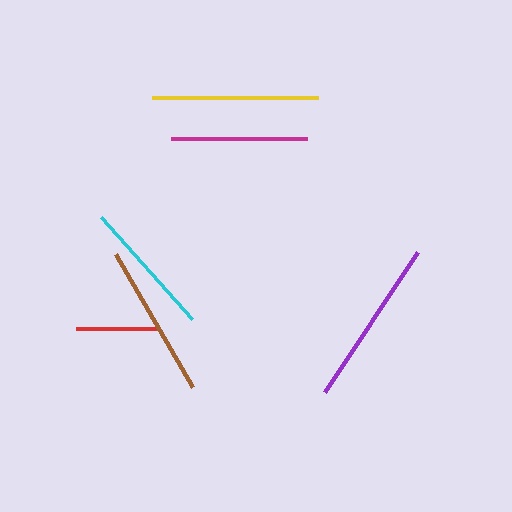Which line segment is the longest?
The purple line is the longest at approximately 168 pixels.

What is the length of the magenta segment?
The magenta segment is approximately 136 pixels long.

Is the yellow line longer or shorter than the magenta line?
The yellow line is longer than the magenta line.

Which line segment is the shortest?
The red line is the shortest at approximately 82 pixels.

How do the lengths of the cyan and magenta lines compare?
The cyan and magenta lines are approximately the same length.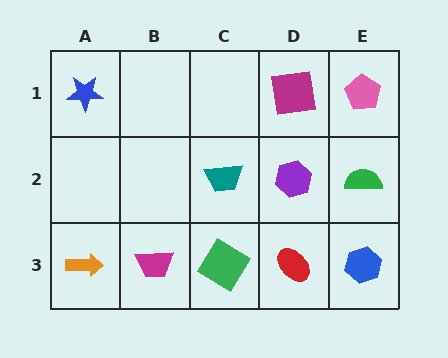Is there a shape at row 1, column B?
No, that cell is empty.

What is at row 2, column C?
A teal trapezoid.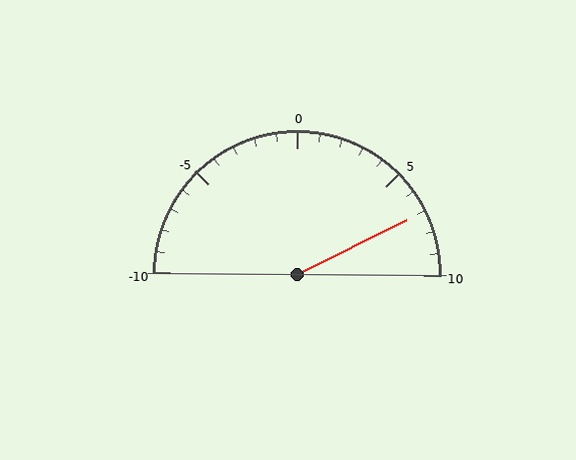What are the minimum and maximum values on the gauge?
The gauge ranges from -10 to 10.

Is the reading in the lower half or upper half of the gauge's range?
The reading is in the upper half of the range (-10 to 10).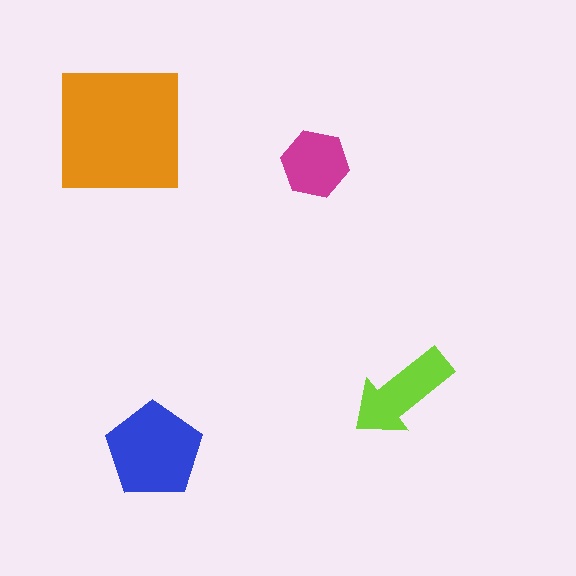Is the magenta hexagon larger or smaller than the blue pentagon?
Smaller.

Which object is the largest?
The orange square.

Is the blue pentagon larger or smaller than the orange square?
Smaller.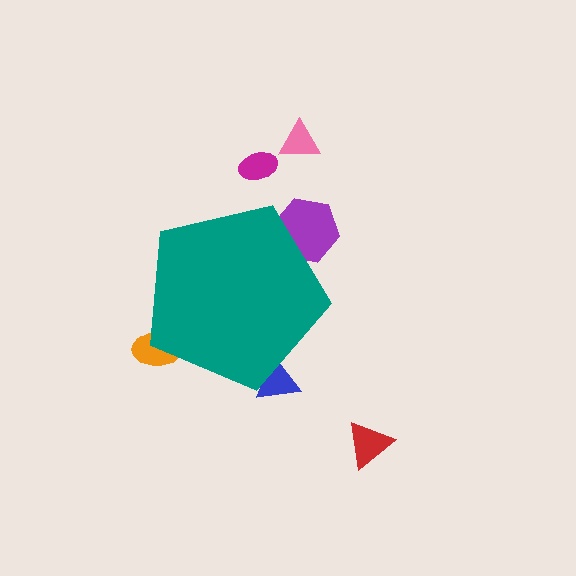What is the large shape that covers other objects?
A teal pentagon.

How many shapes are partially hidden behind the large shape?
3 shapes are partially hidden.